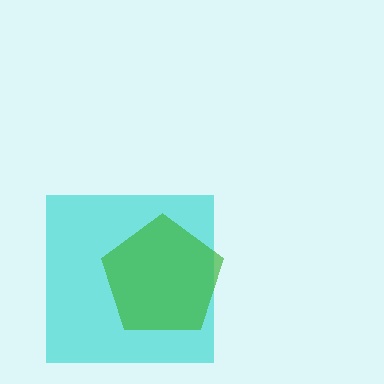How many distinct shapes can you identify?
There are 2 distinct shapes: a cyan square, a green pentagon.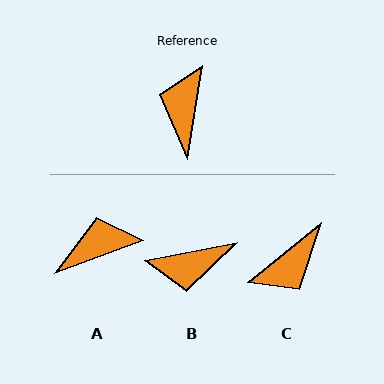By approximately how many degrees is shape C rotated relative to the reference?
Approximately 139 degrees counter-clockwise.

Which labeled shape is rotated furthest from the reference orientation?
C, about 139 degrees away.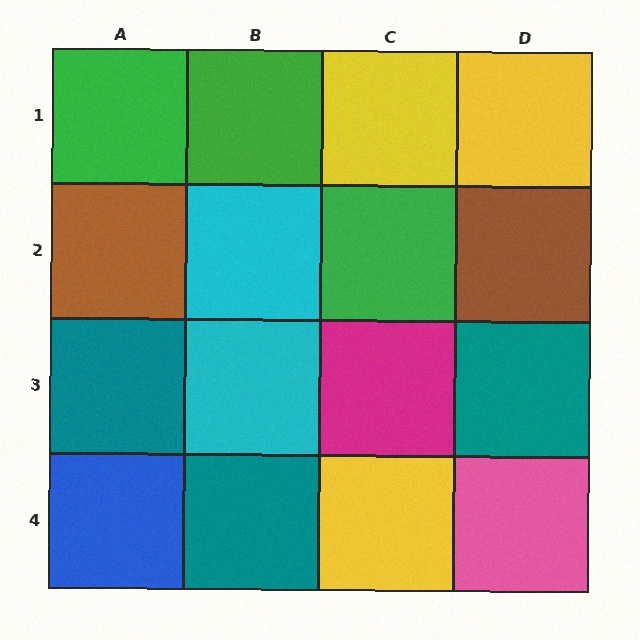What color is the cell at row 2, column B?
Cyan.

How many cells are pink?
1 cell is pink.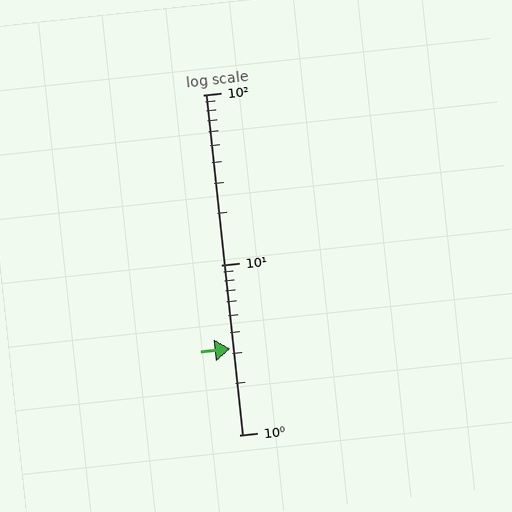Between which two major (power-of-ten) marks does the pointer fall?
The pointer is between 1 and 10.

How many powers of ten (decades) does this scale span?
The scale spans 2 decades, from 1 to 100.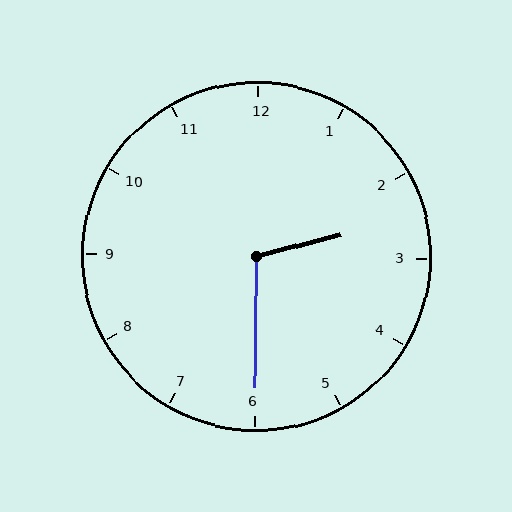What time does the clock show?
2:30.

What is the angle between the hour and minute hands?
Approximately 105 degrees.